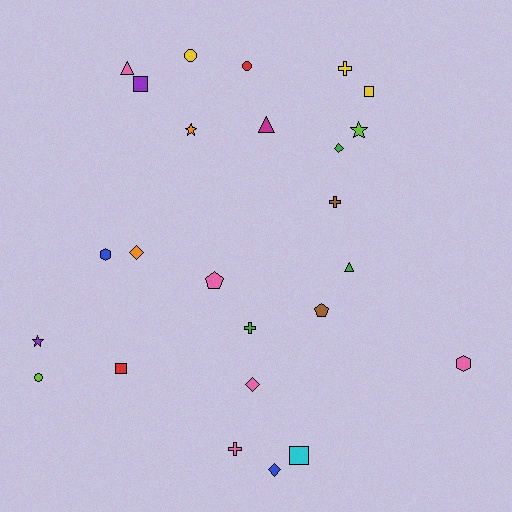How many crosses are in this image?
There are 4 crosses.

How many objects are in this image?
There are 25 objects.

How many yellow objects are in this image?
There are 3 yellow objects.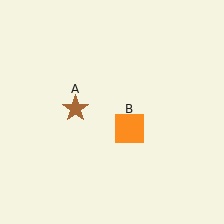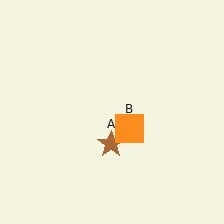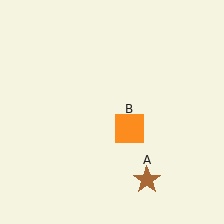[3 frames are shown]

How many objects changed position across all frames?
1 object changed position: brown star (object A).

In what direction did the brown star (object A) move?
The brown star (object A) moved down and to the right.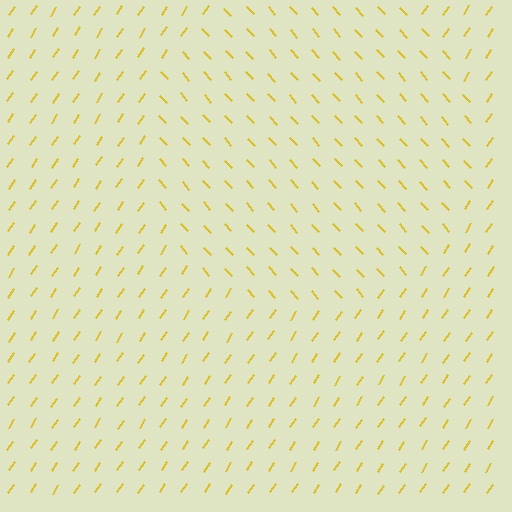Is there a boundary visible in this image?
Yes, there is a texture boundary formed by a change in line orientation.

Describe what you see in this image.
The image is filled with small yellow line segments. A circle region in the image has lines oriented differently from the surrounding lines, creating a visible texture boundary.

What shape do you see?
I see a circle.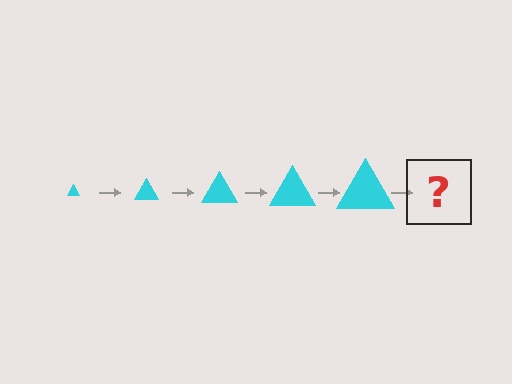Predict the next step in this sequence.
The next step is a cyan triangle, larger than the previous one.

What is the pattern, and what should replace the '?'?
The pattern is that the triangle gets progressively larger each step. The '?' should be a cyan triangle, larger than the previous one.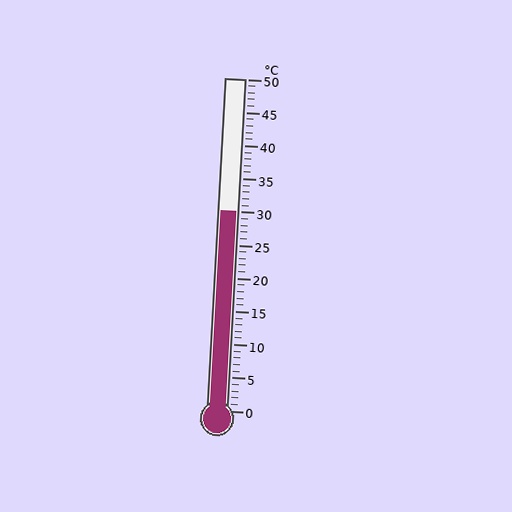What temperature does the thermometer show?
The thermometer shows approximately 30°C.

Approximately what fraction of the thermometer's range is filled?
The thermometer is filled to approximately 60% of its range.